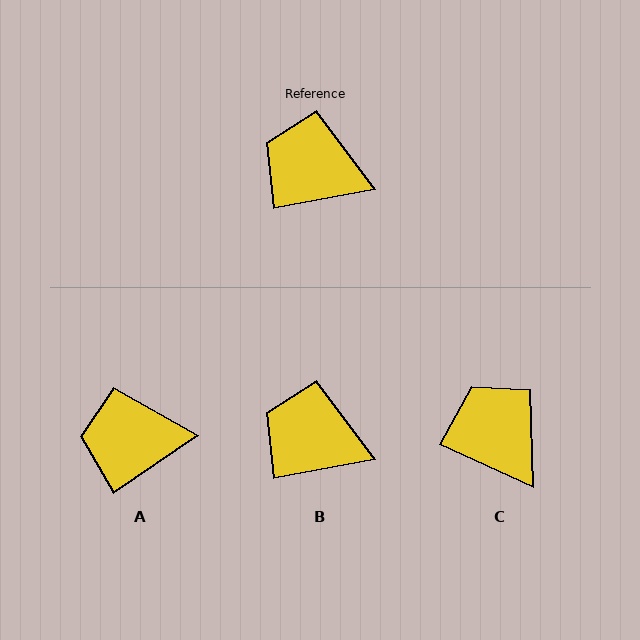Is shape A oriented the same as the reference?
No, it is off by about 24 degrees.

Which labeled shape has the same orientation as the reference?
B.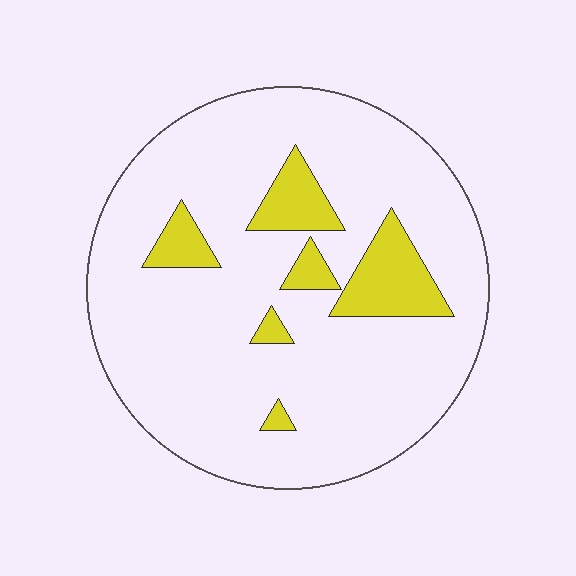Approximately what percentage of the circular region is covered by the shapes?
Approximately 15%.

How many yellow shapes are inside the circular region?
6.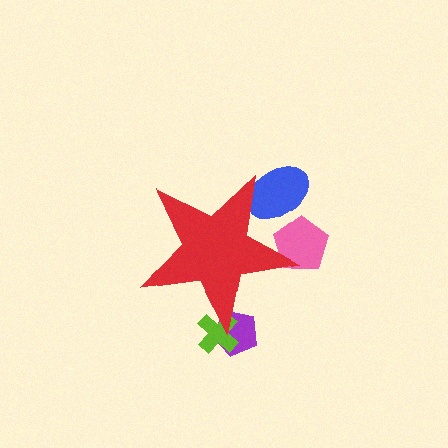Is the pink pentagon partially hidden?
Yes, the pink pentagon is partially hidden behind the red star.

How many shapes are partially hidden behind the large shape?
4 shapes are partially hidden.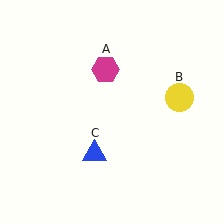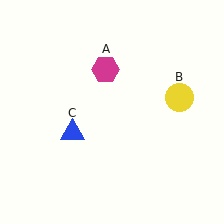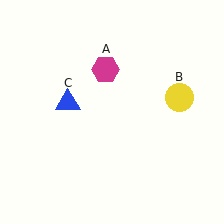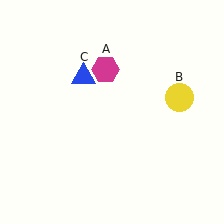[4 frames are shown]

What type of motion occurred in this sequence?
The blue triangle (object C) rotated clockwise around the center of the scene.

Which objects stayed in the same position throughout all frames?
Magenta hexagon (object A) and yellow circle (object B) remained stationary.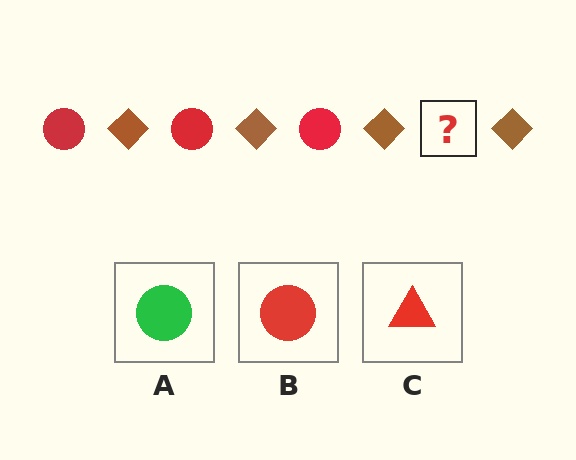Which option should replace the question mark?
Option B.